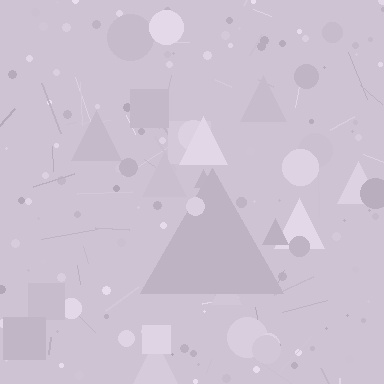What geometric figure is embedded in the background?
A triangle is embedded in the background.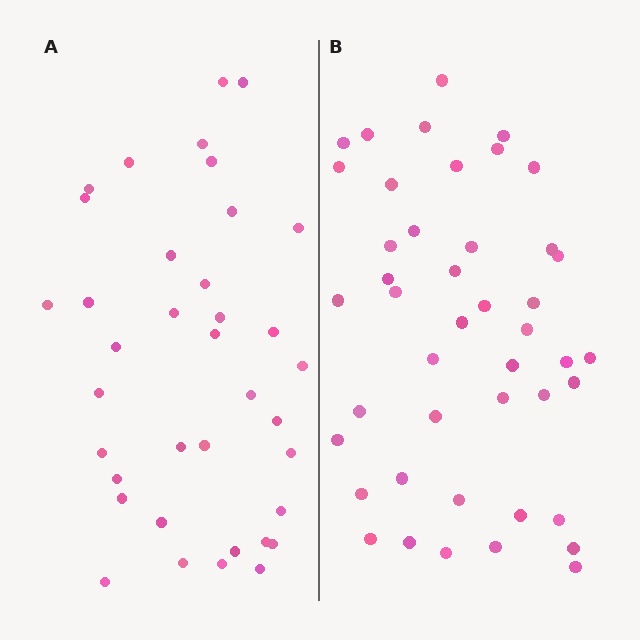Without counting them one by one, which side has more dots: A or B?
Region B (the right region) has more dots.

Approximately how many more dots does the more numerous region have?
Region B has roughly 8 or so more dots than region A.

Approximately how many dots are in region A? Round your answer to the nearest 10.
About 40 dots. (The exact count is 37, which rounds to 40.)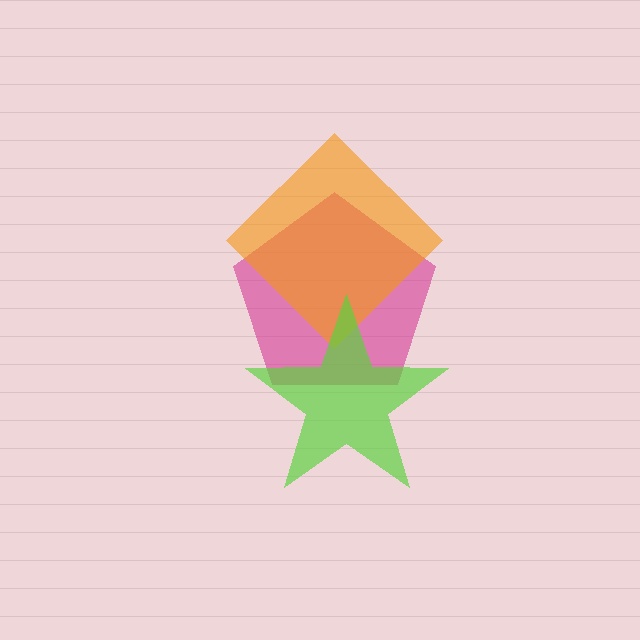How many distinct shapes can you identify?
There are 3 distinct shapes: a magenta pentagon, an orange diamond, a lime star.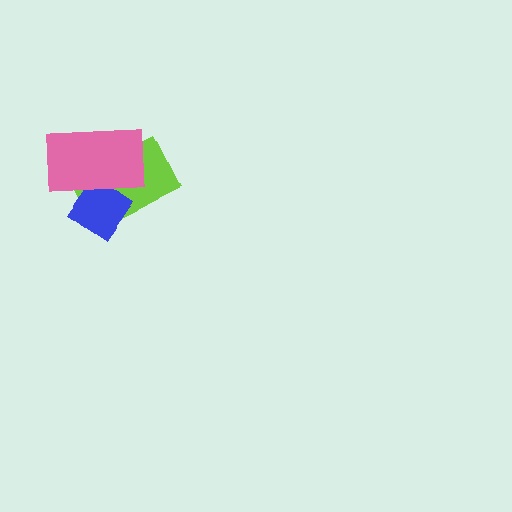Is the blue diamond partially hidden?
Yes, it is partially covered by another shape.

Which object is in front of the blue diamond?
The pink rectangle is in front of the blue diamond.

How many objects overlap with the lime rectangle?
2 objects overlap with the lime rectangle.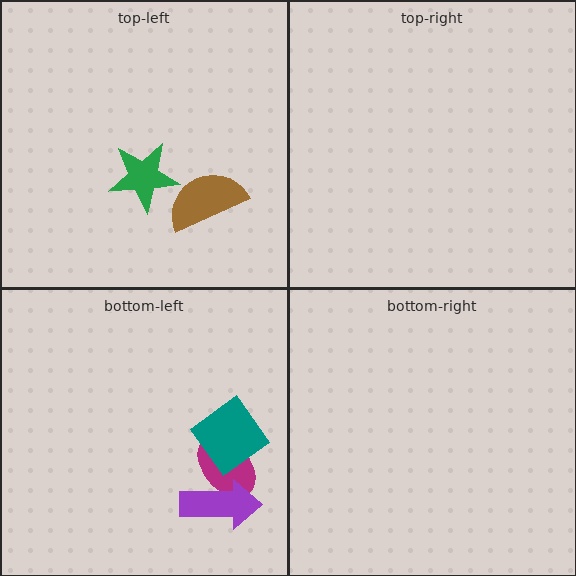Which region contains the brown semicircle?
The top-left region.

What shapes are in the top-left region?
The brown semicircle, the green star.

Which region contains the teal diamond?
The bottom-left region.